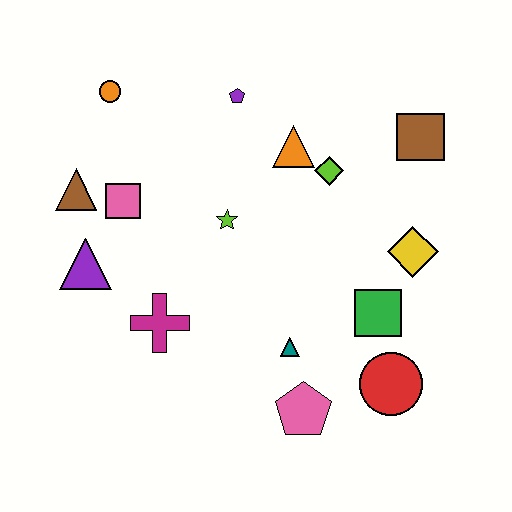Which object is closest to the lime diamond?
The orange triangle is closest to the lime diamond.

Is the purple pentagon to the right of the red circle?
No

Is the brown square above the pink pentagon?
Yes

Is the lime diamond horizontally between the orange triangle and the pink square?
No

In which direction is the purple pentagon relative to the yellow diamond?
The purple pentagon is to the left of the yellow diamond.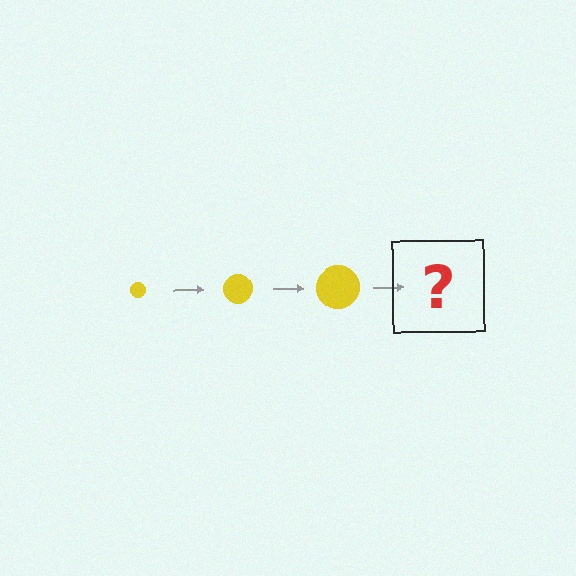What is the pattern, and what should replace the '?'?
The pattern is that the circle gets progressively larger each step. The '?' should be a yellow circle, larger than the previous one.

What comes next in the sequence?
The next element should be a yellow circle, larger than the previous one.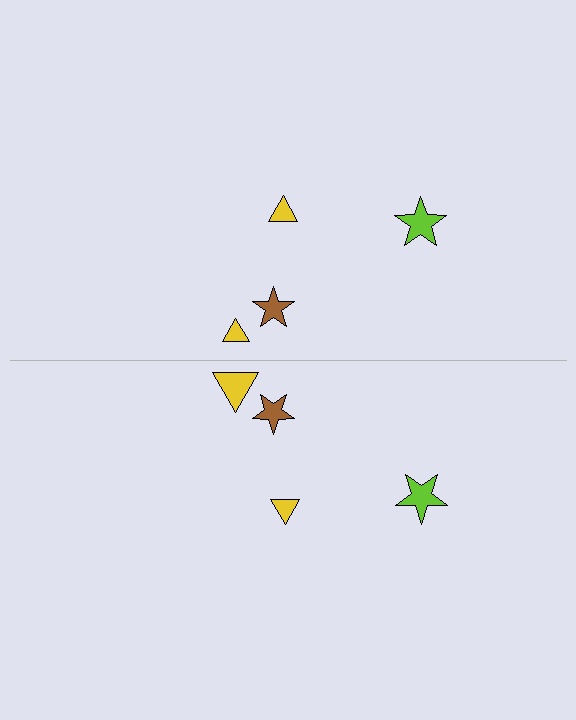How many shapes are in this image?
There are 8 shapes in this image.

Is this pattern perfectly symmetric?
No, the pattern is not perfectly symmetric. The yellow triangle on the bottom side has a different size than its mirror counterpart.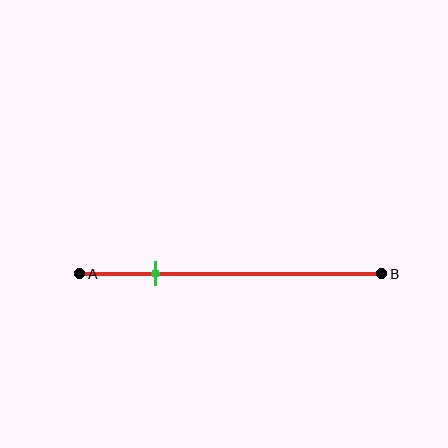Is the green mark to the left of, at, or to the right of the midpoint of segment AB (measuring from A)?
The green mark is to the left of the midpoint of segment AB.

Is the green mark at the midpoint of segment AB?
No, the mark is at about 25% from A, not at the 50% midpoint.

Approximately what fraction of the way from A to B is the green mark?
The green mark is approximately 25% of the way from A to B.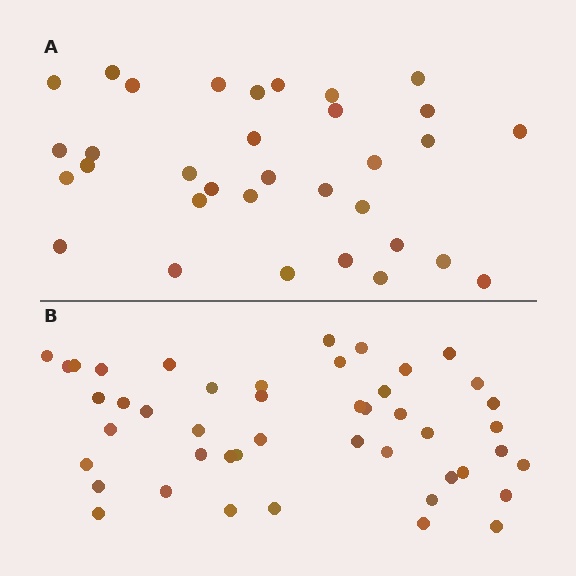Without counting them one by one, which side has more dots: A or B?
Region B (the bottom region) has more dots.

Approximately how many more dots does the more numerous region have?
Region B has approximately 15 more dots than region A.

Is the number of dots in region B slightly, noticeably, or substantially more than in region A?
Region B has noticeably more, but not dramatically so. The ratio is roughly 1.4 to 1.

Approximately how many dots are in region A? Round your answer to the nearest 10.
About 30 dots. (The exact count is 33, which rounds to 30.)